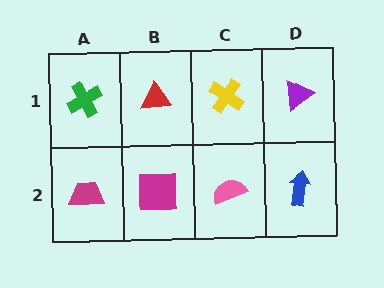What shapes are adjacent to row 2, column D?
A purple triangle (row 1, column D), a pink semicircle (row 2, column C).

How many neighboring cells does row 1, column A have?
2.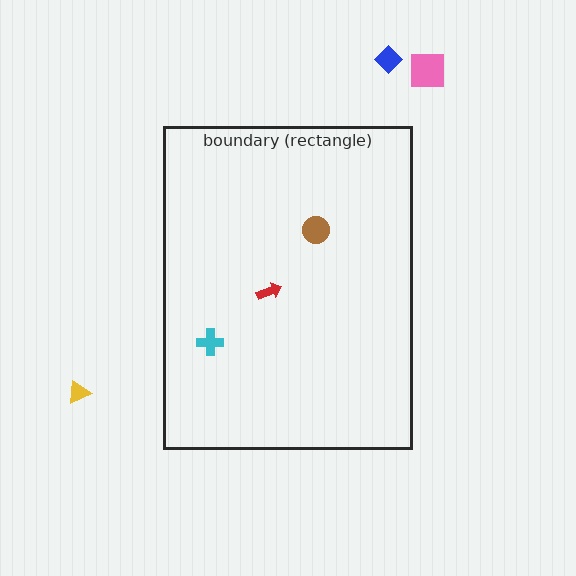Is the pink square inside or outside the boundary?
Outside.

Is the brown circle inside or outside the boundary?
Inside.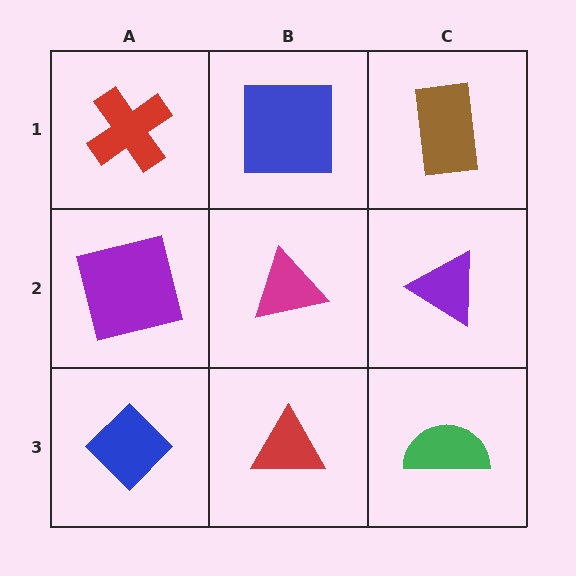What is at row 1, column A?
A red cross.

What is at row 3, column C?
A green semicircle.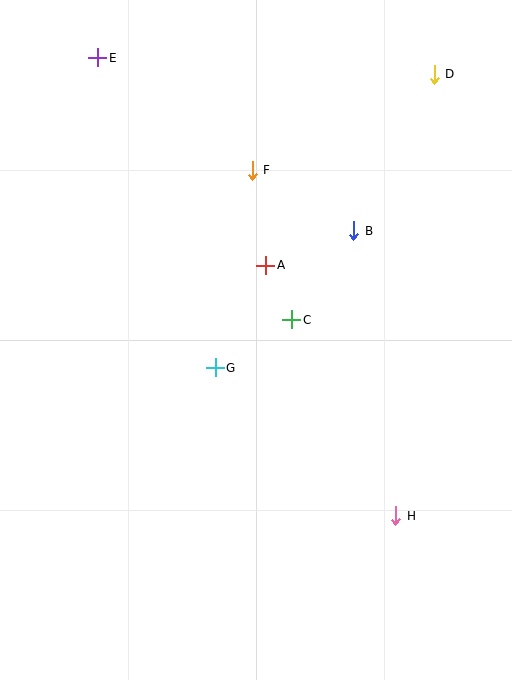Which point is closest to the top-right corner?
Point D is closest to the top-right corner.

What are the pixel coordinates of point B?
Point B is at (354, 231).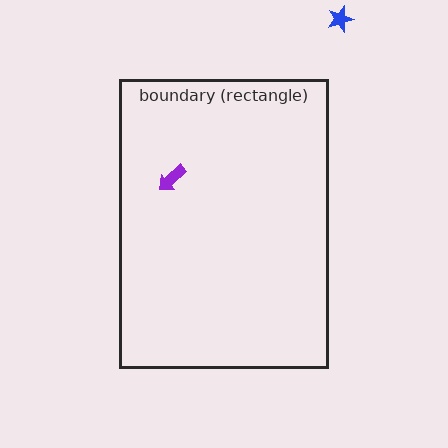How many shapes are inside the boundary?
1 inside, 1 outside.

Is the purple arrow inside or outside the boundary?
Inside.